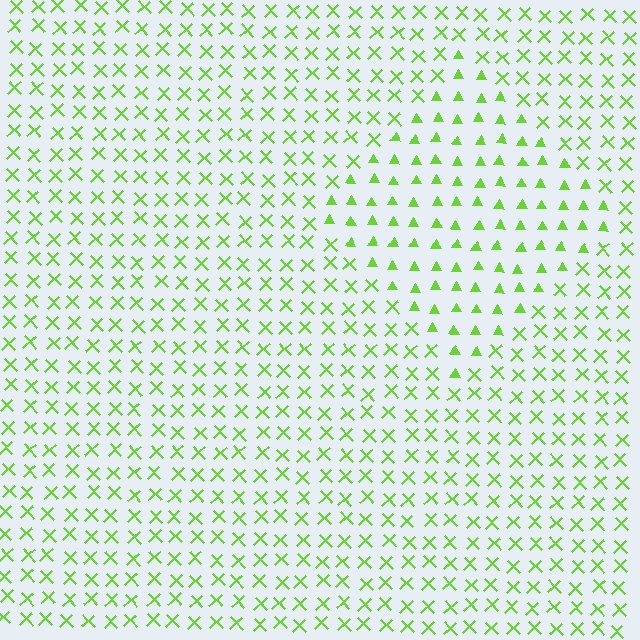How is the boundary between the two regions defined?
The boundary is defined by a change in element shape: triangles inside vs. X marks outside. All elements share the same color and spacing.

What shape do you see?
I see a diamond.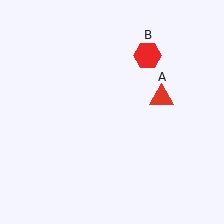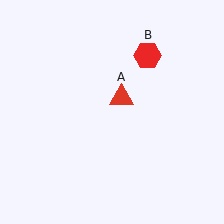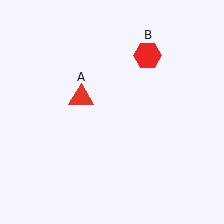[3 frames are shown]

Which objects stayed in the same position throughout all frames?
Red hexagon (object B) remained stationary.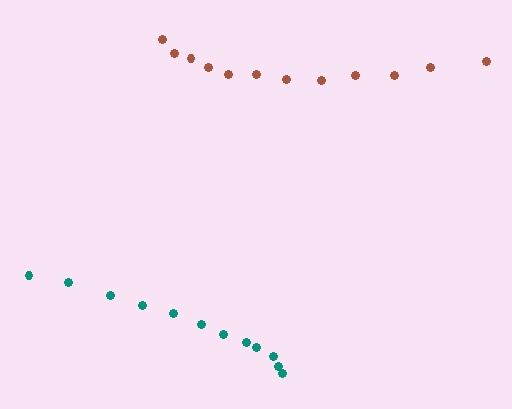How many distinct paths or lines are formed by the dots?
There are 2 distinct paths.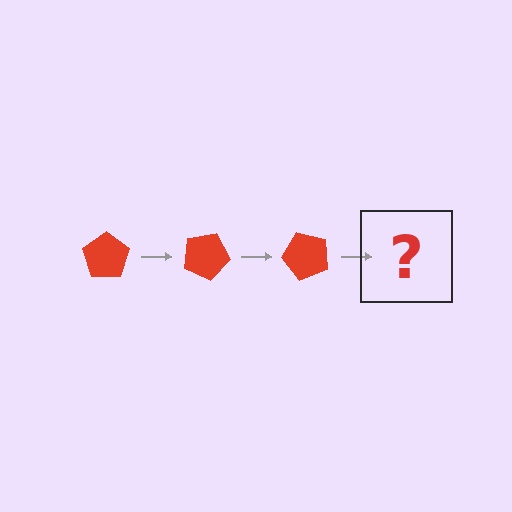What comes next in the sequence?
The next element should be a red pentagon rotated 75 degrees.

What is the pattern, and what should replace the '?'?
The pattern is that the pentagon rotates 25 degrees each step. The '?' should be a red pentagon rotated 75 degrees.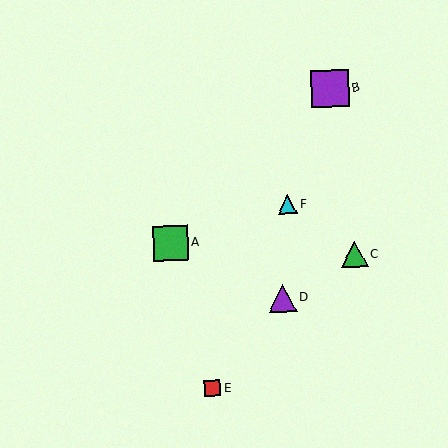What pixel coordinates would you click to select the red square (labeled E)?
Click at (212, 388) to select the red square E.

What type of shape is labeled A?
Shape A is a green square.